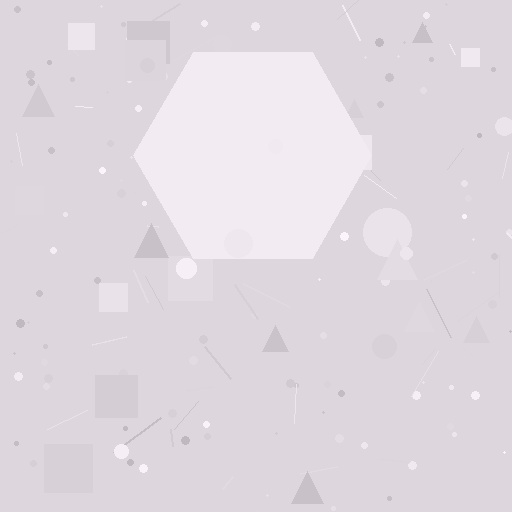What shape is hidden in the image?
A hexagon is hidden in the image.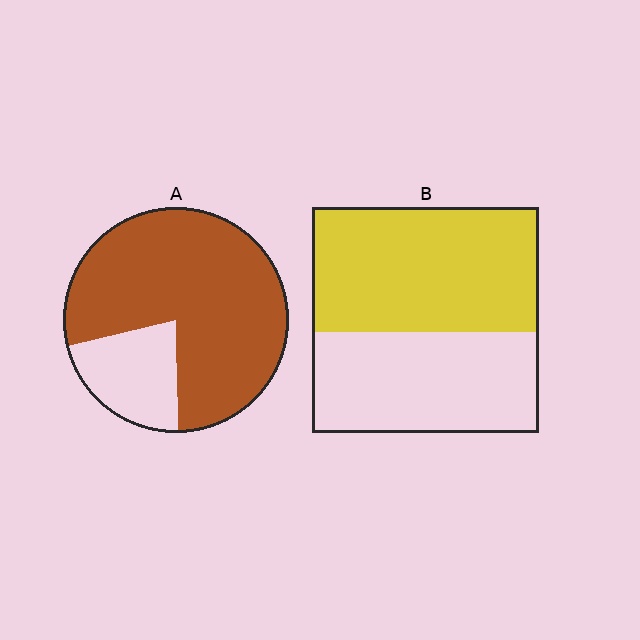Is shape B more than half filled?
Yes.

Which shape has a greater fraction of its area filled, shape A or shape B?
Shape A.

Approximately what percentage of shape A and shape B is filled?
A is approximately 80% and B is approximately 55%.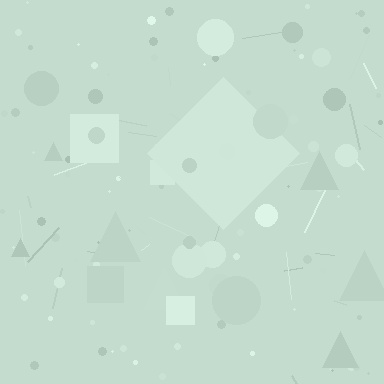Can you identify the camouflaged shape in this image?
The camouflaged shape is a diamond.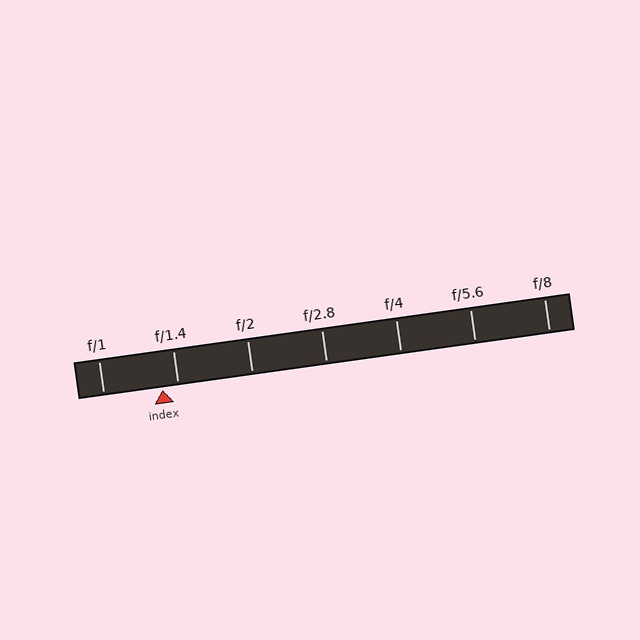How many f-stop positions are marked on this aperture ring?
There are 7 f-stop positions marked.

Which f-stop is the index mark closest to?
The index mark is closest to f/1.4.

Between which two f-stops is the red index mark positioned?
The index mark is between f/1 and f/1.4.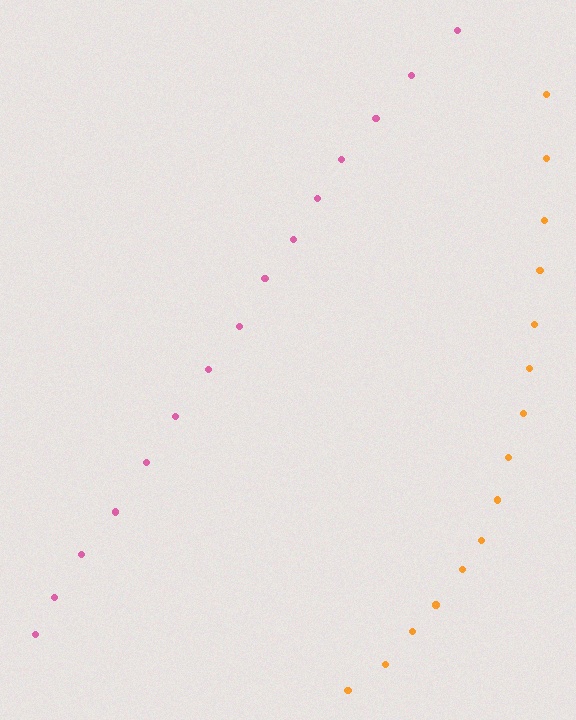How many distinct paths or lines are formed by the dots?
There are 2 distinct paths.